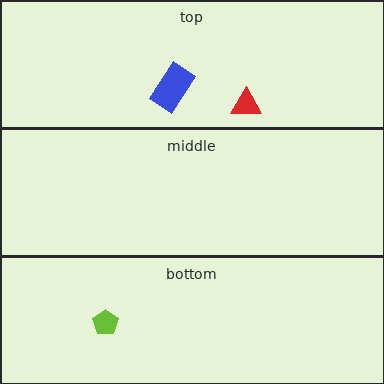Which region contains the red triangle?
The top region.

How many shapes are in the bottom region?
1.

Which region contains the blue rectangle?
The top region.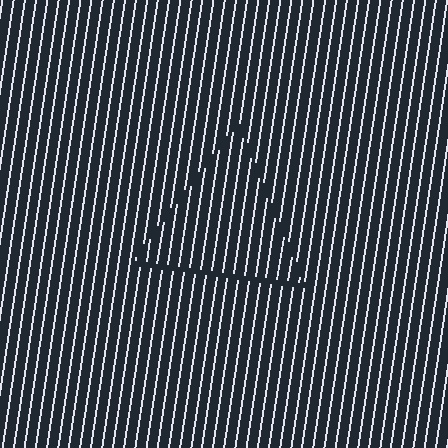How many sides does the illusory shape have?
3 sides — the line-ends trace a triangle.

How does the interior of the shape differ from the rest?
The interior of the shape contains the same grating, shifted by half a period — the contour is defined by the phase discontinuity where line-ends from the inner and outer gratings abut.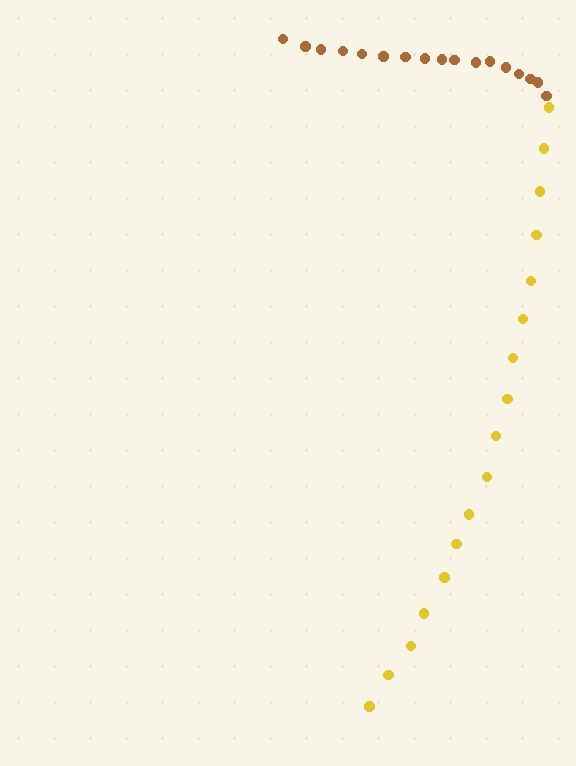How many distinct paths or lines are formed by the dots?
There are 2 distinct paths.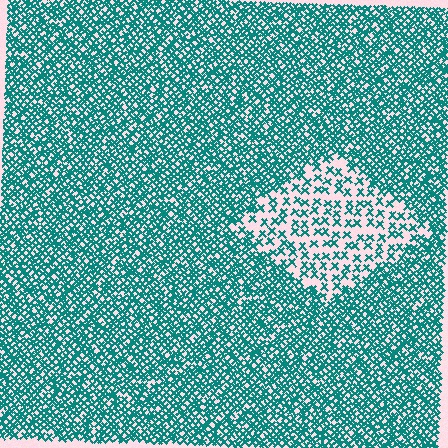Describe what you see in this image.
The image contains small teal elements arranged at two different densities. A diamond-shaped region is visible where the elements are less densely packed than the surrounding area.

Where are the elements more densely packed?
The elements are more densely packed outside the diamond boundary.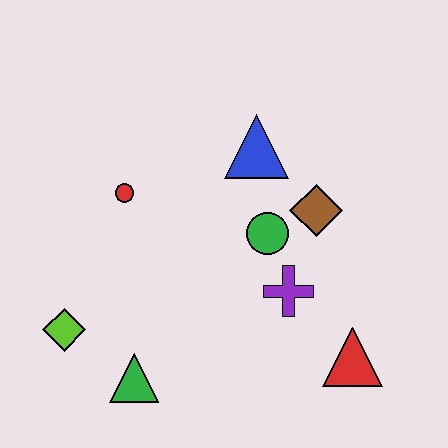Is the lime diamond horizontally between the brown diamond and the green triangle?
No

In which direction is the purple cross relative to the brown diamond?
The purple cross is below the brown diamond.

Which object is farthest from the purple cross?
The lime diamond is farthest from the purple cross.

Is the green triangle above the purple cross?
No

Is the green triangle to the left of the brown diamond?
Yes